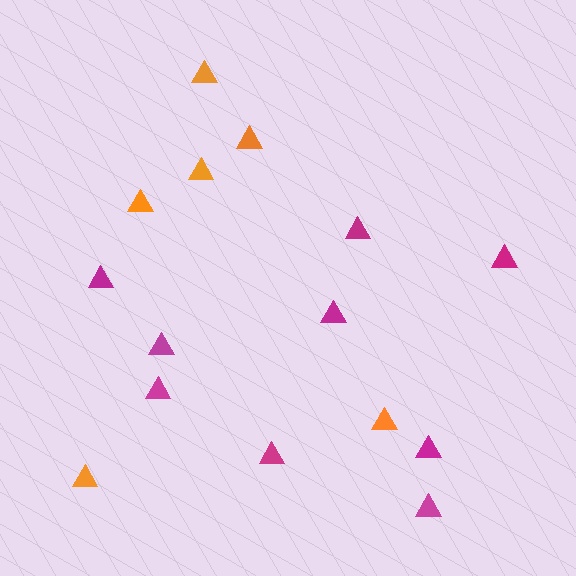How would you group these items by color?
There are 2 groups: one group of orange triangles (6) and one group of magenta triangles (9).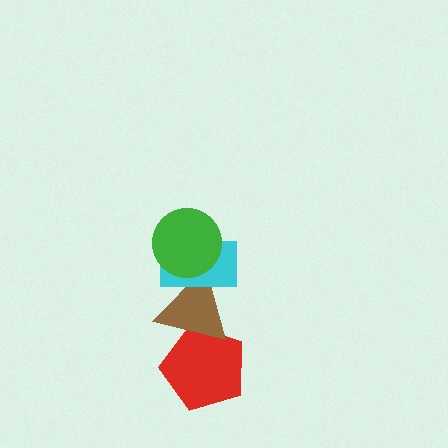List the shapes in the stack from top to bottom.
From top to bottom: the green circle, the cyan rectangle, the brown triangle, the red pentagon.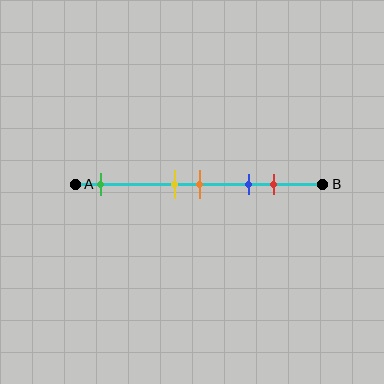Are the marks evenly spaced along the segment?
No, the marks are not evenly spaced.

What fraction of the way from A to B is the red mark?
The red mark is approximately 80% (0.8) of the way from A to B.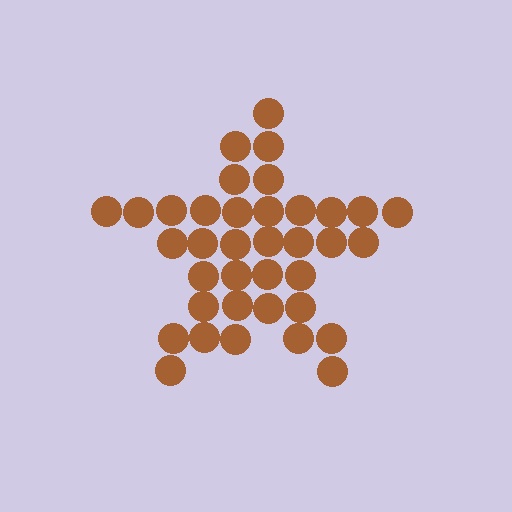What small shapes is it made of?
It is made of small circles.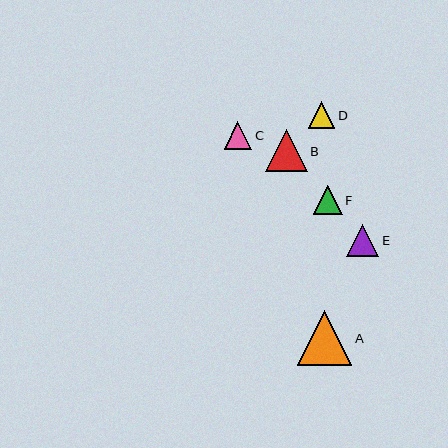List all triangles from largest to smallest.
From largest to smallest: A, B, E, F, C, D.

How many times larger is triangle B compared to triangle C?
Triangle B is approximately 1.5 times the size of triangle C.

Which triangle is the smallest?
Triangle D is the smallest with a size of approximately 27 pixels.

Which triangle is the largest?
Triangle A is the largest with a size of approximately 55 pixels.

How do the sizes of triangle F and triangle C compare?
Triangle F and triangle C are approximately the same size.